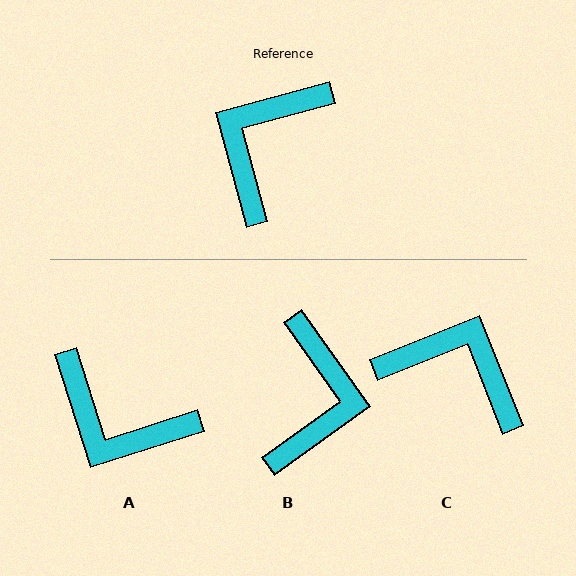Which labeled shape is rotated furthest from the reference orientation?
B, about 159 degrees away.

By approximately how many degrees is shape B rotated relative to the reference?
Approximately 159 degrees clockwise.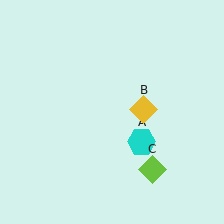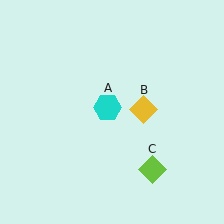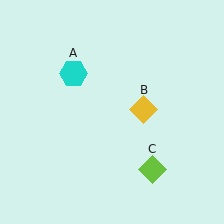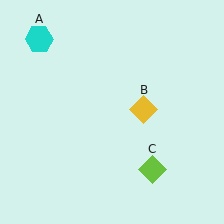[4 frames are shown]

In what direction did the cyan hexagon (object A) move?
The cyan hexagon (object A) moved up and to the left.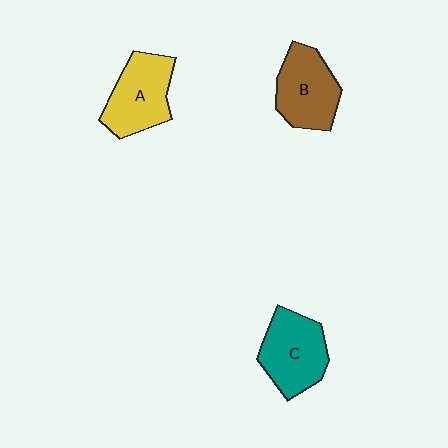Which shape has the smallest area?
Shape B (brown).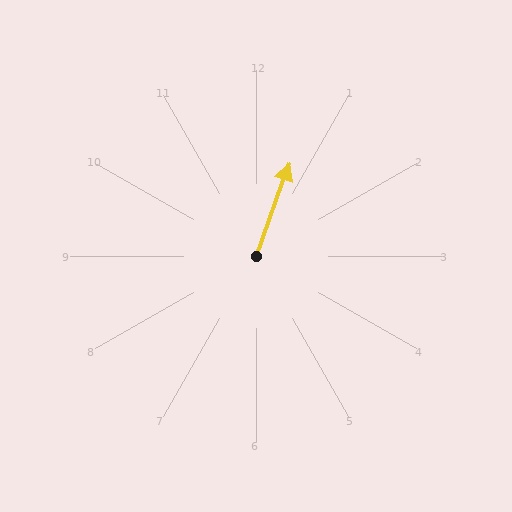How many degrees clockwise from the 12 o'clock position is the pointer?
Approximately 20 degrees.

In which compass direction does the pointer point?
North.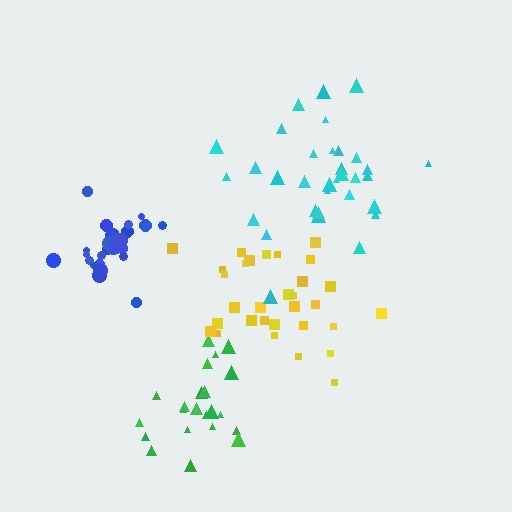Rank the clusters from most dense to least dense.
blue, green, cyan, yellow.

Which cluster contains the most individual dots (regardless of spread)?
Cyan (33).